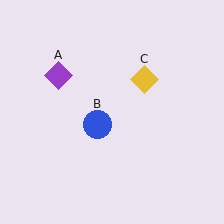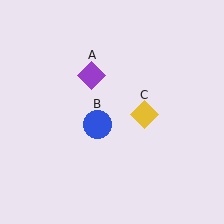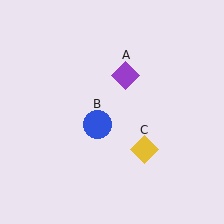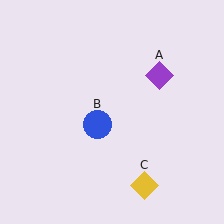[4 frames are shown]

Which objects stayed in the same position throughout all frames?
Blue circle (object B) remained stationary.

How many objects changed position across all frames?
2 objects changed position: purple diamond (object A), yellow diamond (object C).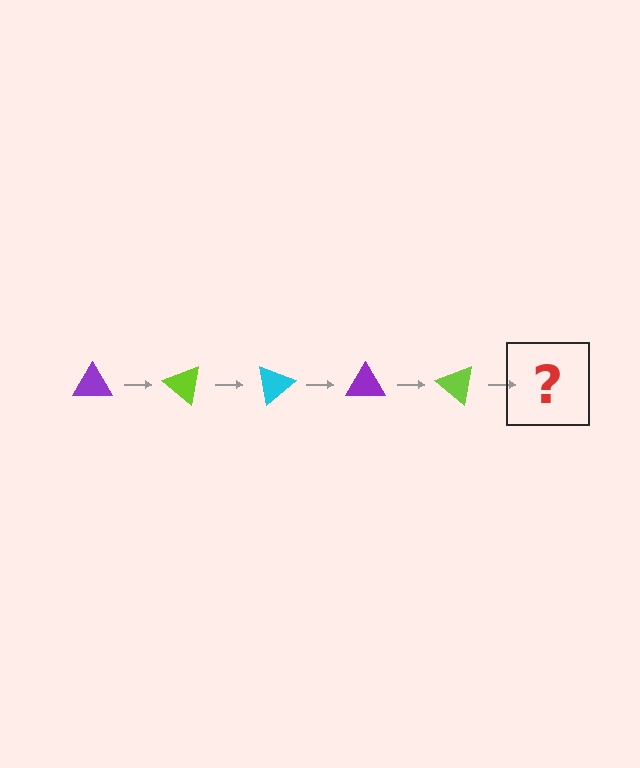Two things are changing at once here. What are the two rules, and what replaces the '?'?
The two rules are that it rotates 40 degrees each step and the color cycles through purple, lime, and cyan. The '?' should be a cyan triangle, rotated 200 degrees from the start.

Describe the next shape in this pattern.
It should be a cyan triangle, rotated 200 degrees from the start.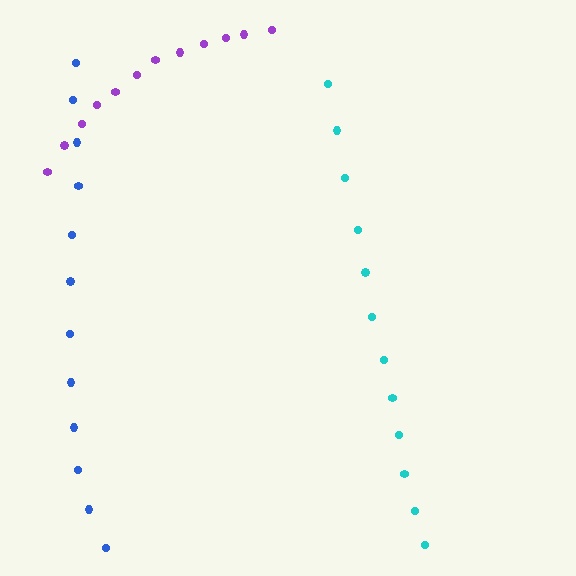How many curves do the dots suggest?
There are 3 distinct paths.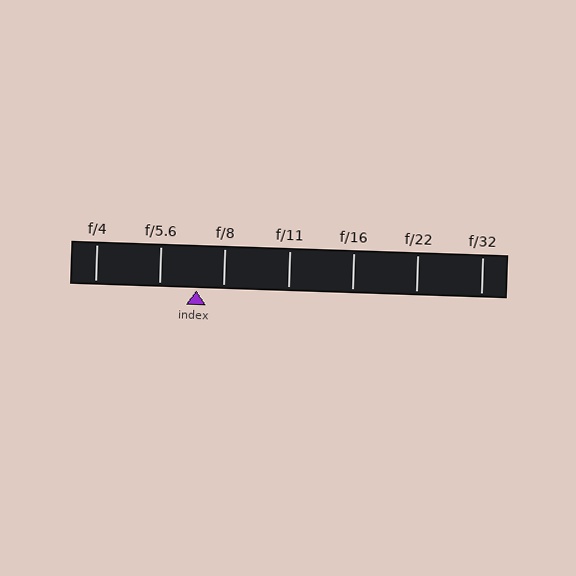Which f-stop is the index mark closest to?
The index mark is closest to f/8.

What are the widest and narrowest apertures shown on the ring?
The widest aperture shown is f/4 and the narrowest is f/32.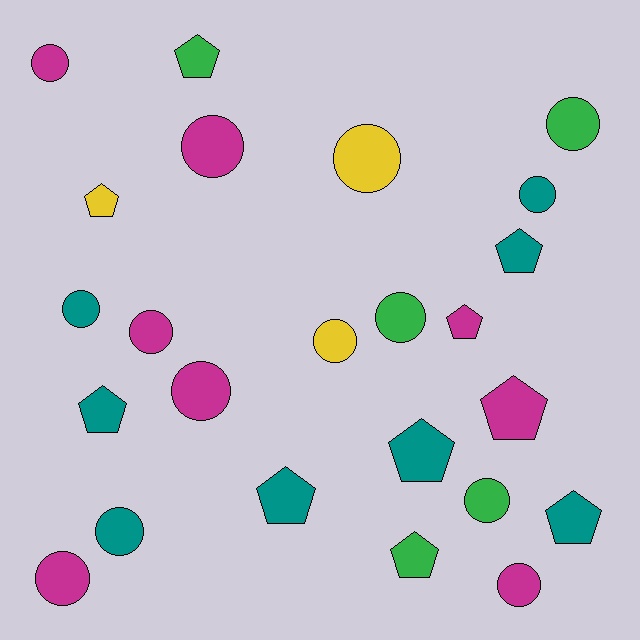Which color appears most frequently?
Teal, with 8 objects.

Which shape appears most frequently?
Circle, with 14 objects.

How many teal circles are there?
There are 3 teal circles.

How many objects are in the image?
There are 24 objects.